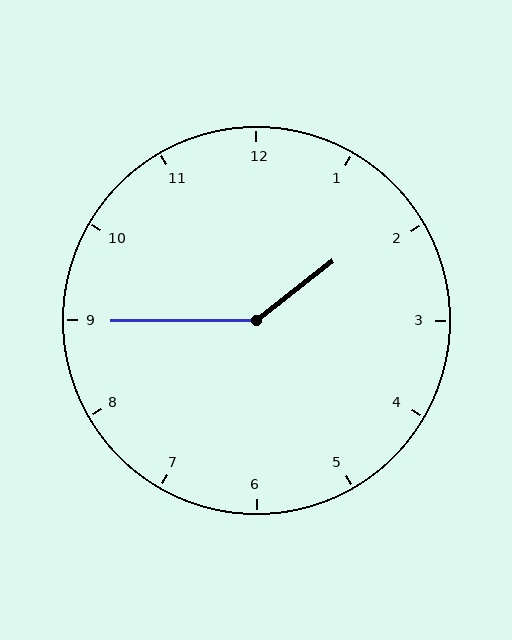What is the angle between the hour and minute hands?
Approximately 142 degrees.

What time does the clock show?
1:45.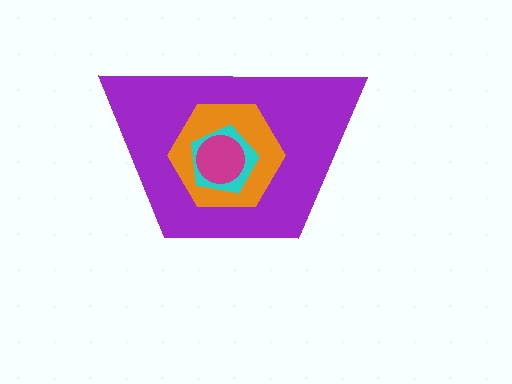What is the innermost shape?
The magenta circle.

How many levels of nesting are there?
4.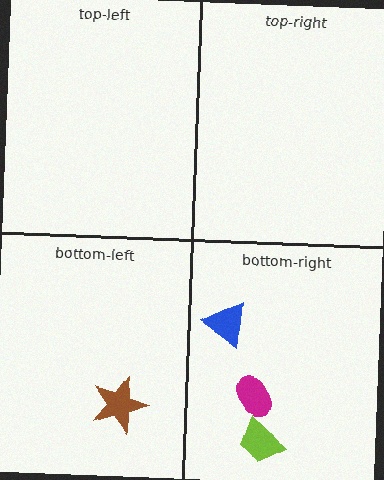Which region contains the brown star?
The bottom-left region.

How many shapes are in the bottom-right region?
3.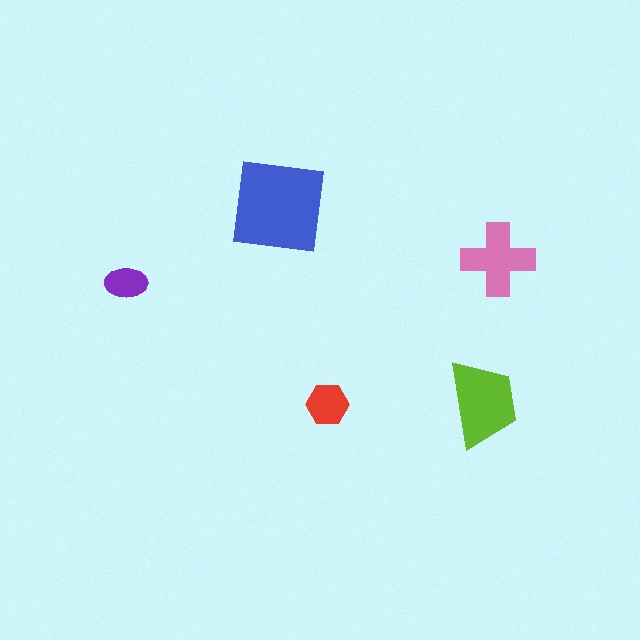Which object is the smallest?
The purple ellipse.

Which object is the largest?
The blue square.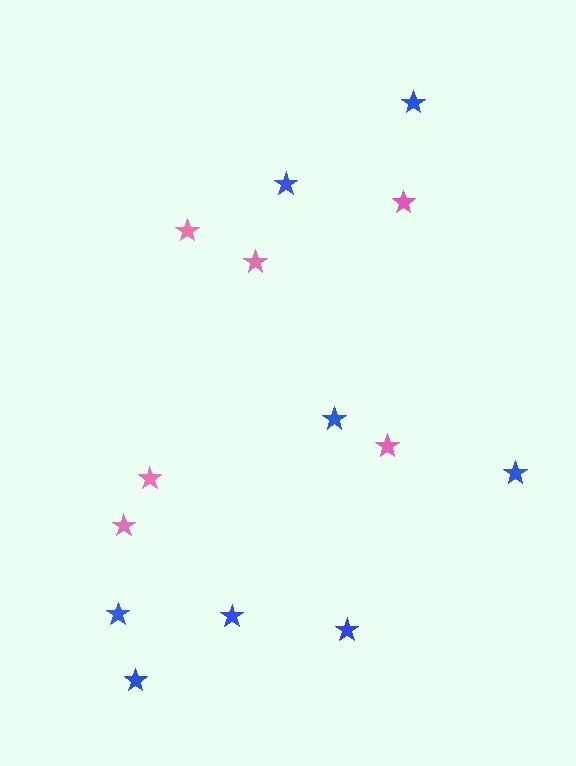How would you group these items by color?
There are 2 groups: one group of pink stars (6) and one group of blue stars (8).